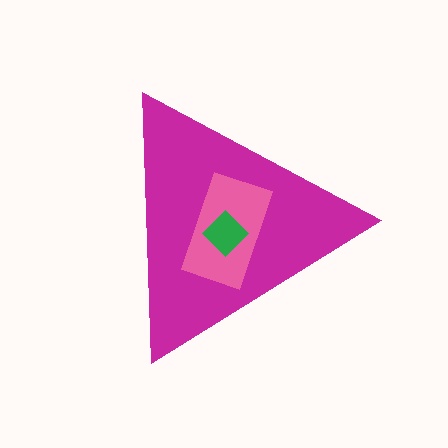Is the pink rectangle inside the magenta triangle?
Yes.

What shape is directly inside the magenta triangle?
The pink rectangle.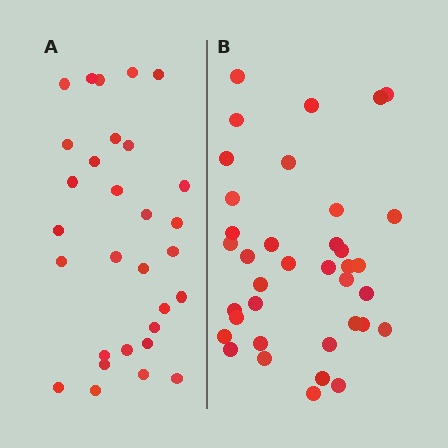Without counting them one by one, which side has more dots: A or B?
Region B (the right region) has more dots.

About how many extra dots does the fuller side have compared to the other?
Region B has roughly 8 or so more dots than region A.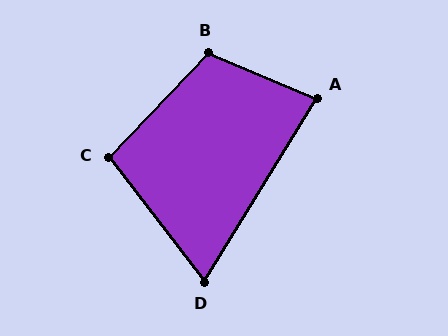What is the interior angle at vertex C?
Approximately 99 degrees (obtuse).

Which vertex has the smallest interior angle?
D, at approximately 69 degrees.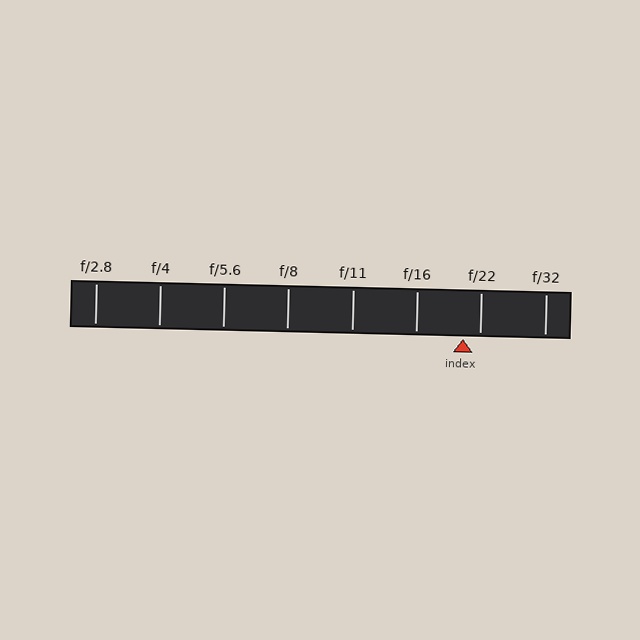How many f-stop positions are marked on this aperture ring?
There are 8 f-stop positions marked.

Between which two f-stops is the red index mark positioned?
The index mark is between f/16 and f/22.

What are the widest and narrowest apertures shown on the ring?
The widest aperture shown is f/2.8 and the narrowest is f/32.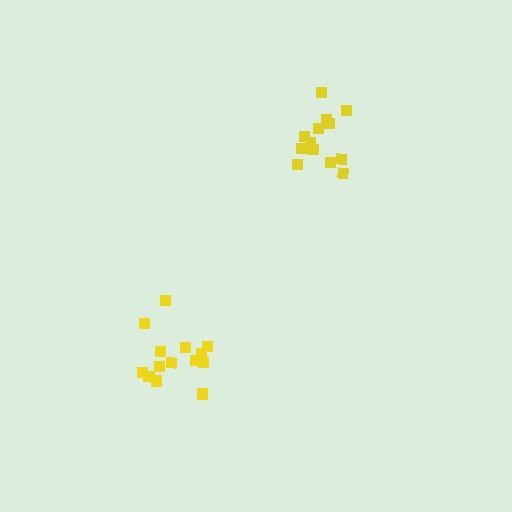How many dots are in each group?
Group 1: 14 dots, Group 2: 13 dots (27 total).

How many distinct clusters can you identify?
There are 2 distinct clusters.